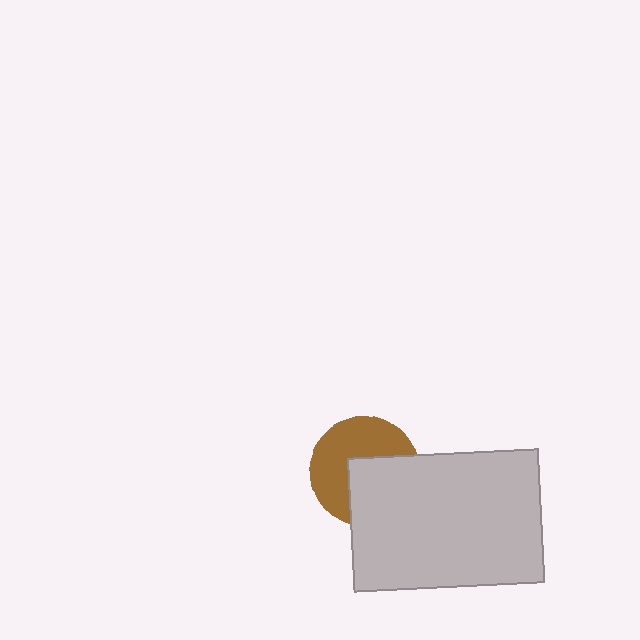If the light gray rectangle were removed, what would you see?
You would see the complete brown circle.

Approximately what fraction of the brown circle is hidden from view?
Roughly 45% of the brown circle is hidden behind the light gray rectangle.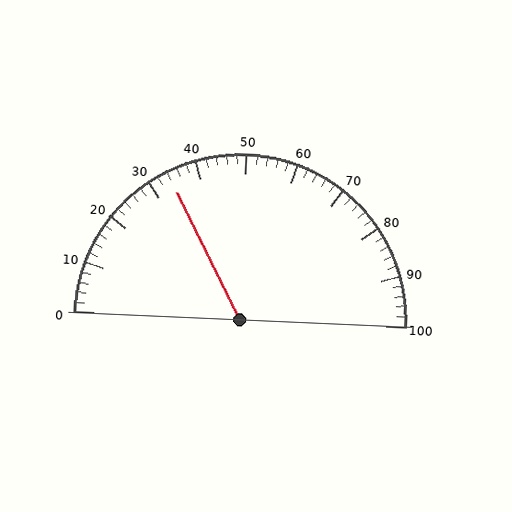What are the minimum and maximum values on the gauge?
The gauge ranges from 0 to 100.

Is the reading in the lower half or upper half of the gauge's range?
The reading is in the lower half of the range (0 to 100).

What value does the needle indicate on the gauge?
The needle indicates approximately 34.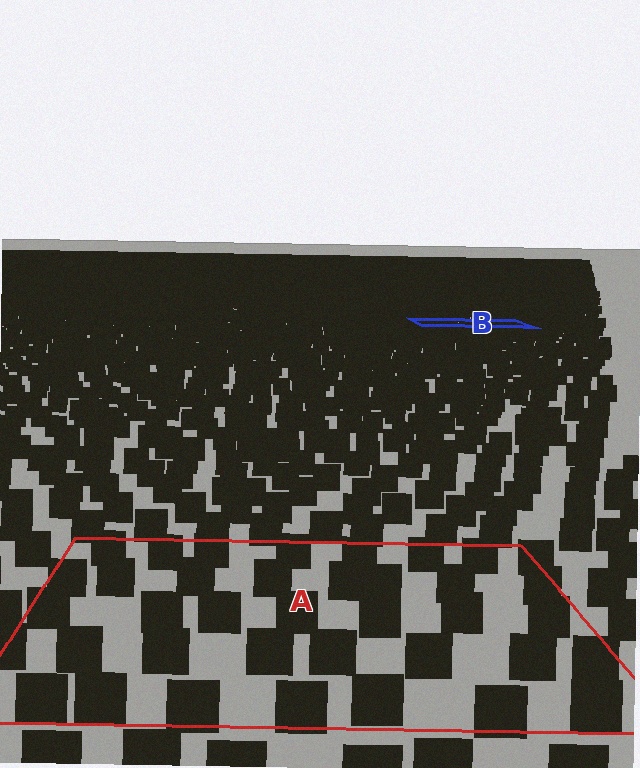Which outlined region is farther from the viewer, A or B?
Region B is farther from the viewer — the texture elements inside it appear smaller and more densely packed.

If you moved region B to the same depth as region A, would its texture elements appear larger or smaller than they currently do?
They would appear larger. At a closer depth, the same texture elements are projected at a bigger on-screen size.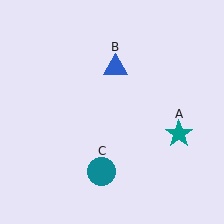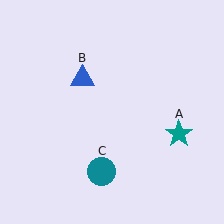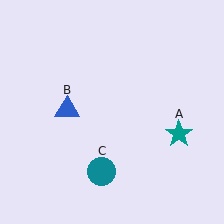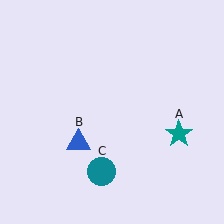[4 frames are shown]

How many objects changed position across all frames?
1 object changed position: blue triangle (object B).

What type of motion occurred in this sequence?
The blue triangle (object B) rotated counterclockwise around the center of the scene.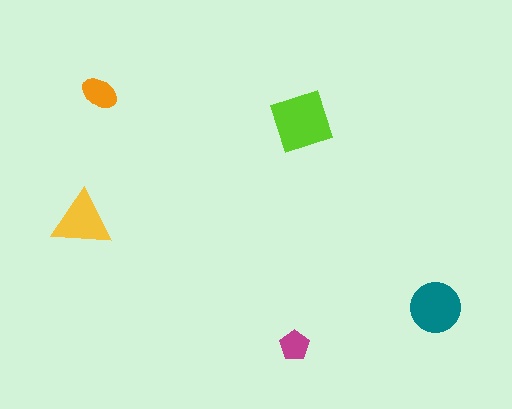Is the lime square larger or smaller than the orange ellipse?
Larger.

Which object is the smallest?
The magenta pentagon.